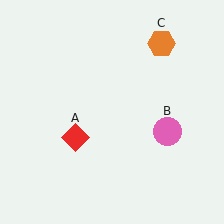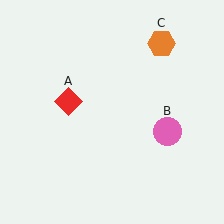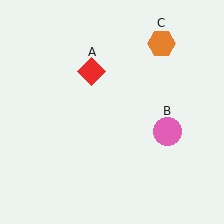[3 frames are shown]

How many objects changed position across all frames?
1 object changed position: red diamond (object A).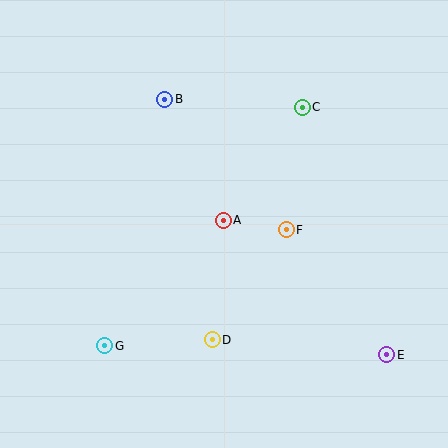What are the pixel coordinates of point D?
Point D is at (212, 340).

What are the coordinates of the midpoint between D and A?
The midpoint between D and A is at (218, 280).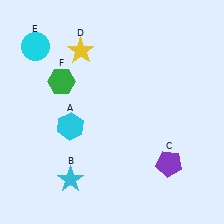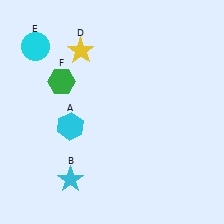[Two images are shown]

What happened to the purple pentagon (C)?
The purple pentagon (C) was removed in Image 2. It was in the bottom-right area of Image 1.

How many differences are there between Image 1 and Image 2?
There is 1 difference between the two images.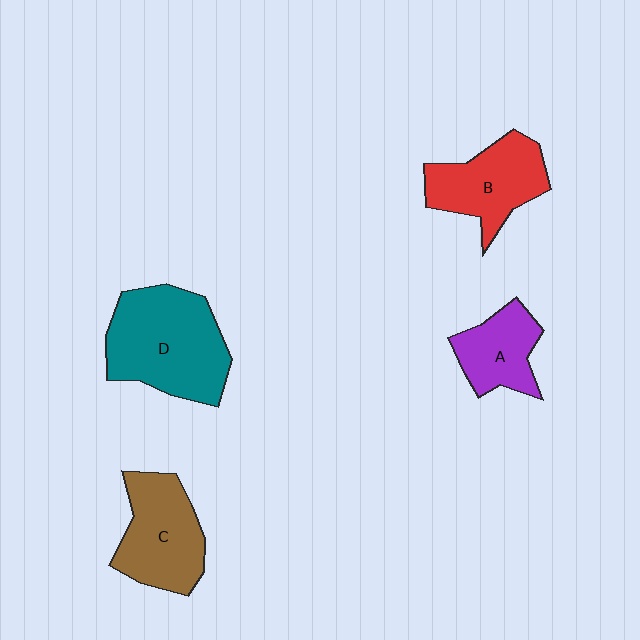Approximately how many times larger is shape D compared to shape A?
Approximately 1.9 times.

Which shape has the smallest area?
Shape A (purple).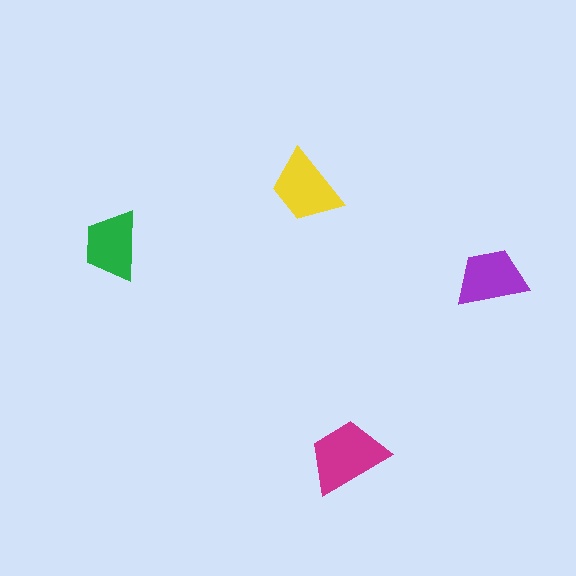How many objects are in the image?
There are 4 objects in the image.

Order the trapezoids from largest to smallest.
the magenta one, the yellow one, the purple one, the green one.